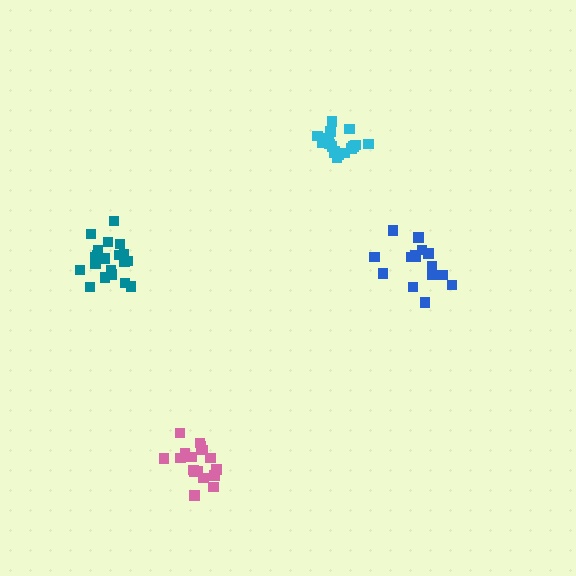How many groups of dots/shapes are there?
There are 4 groups.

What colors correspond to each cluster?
The clusters are colored: teal, pink, cyan, blue.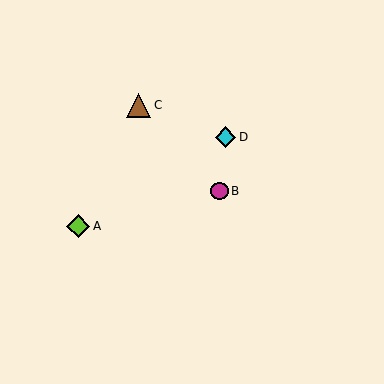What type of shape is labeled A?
Shape A is a lime diamond.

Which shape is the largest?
The brown triangle (labeled C) is the largest.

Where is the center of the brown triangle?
The center of the brown triangle is at (139, 105).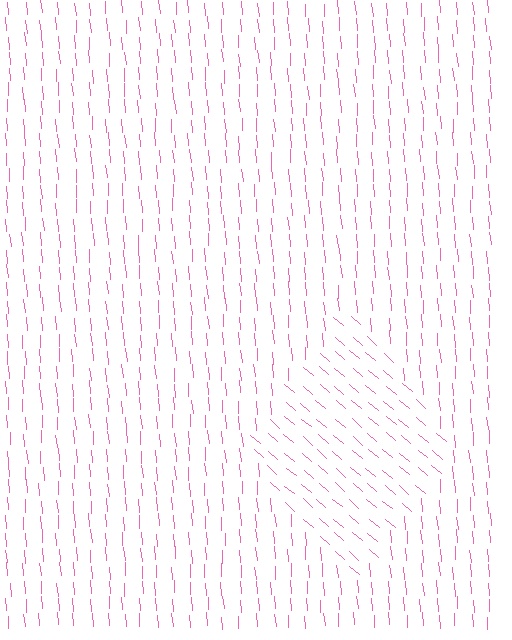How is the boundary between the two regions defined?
The boundary is defined purely by a change in line orientation (approximately 45 degrees difference). All lines are the same color and thickness.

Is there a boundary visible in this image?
Yes, there is a texture boundary formed by a change in line orientation.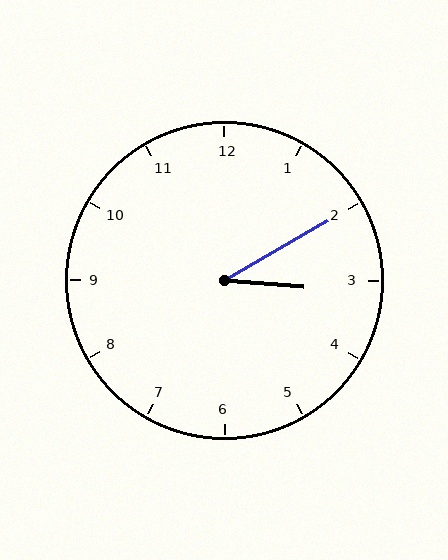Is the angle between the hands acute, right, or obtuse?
It is acute.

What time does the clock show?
3:10.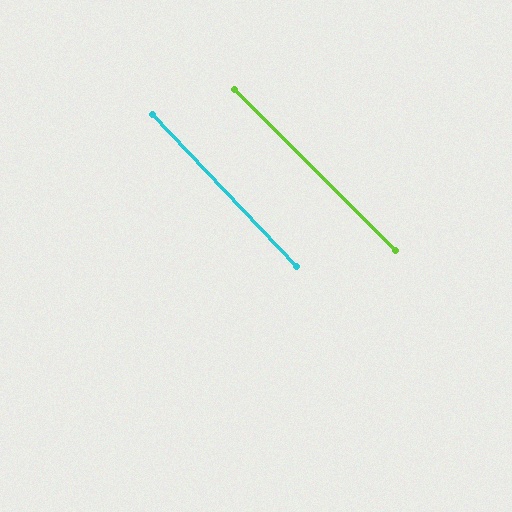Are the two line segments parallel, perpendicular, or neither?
Parallel — their directions differ by only 1.4°.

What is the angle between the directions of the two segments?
Approximately 1 degree.